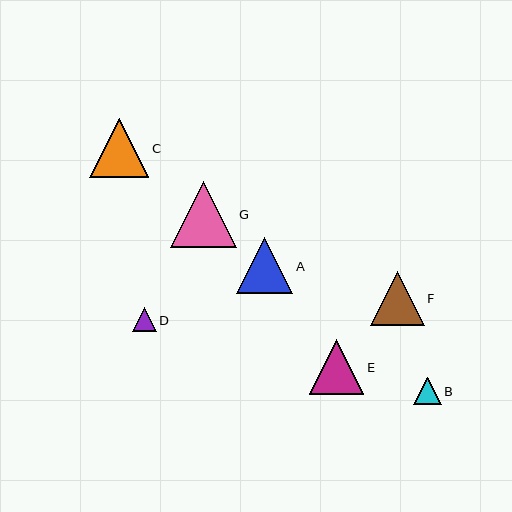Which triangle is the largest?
Triangle G is the largest with a size of approximately 66 pixels.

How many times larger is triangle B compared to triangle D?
Triangle B is approximately 1.2 times the size of triangle D.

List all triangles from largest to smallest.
From largest to smallest: G, C, A, E, F, B, D.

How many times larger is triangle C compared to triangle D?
Triangle C is approximately 2.5 times the size of triangle D.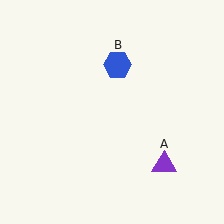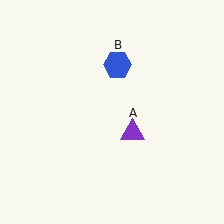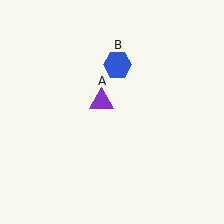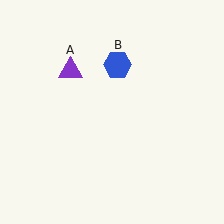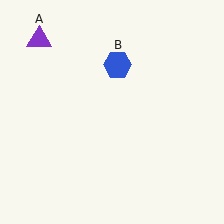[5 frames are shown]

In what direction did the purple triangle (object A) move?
The purple triangle (object A) moved up and to the left.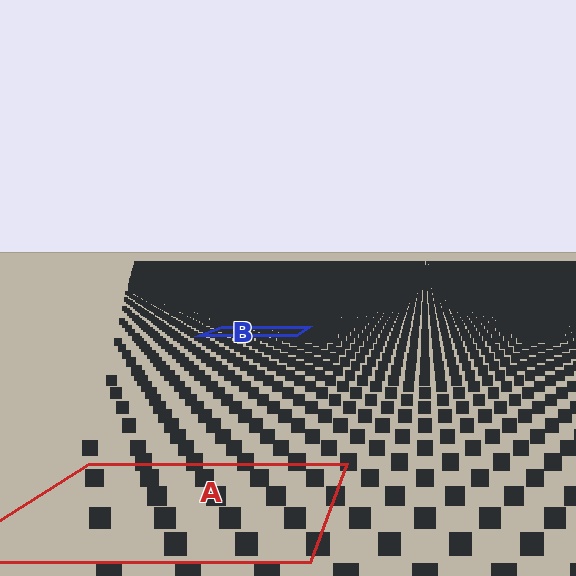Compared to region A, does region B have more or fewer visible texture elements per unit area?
Region B has more texture elements per unit area — they are packed more densely because it is farther away.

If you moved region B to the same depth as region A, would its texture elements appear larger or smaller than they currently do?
They would appear larger. At a closer depth, the same texture elements are projected at a bigger on-screen size.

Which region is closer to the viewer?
Region A is closer. The texture elements there are larger and more spread out.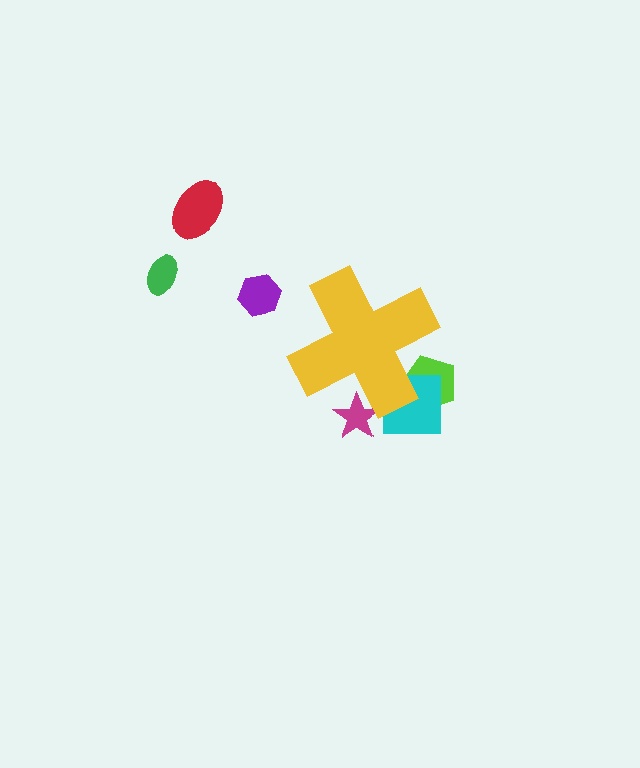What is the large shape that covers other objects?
A yellow cross.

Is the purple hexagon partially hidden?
No, the purple hexagon is fully visible.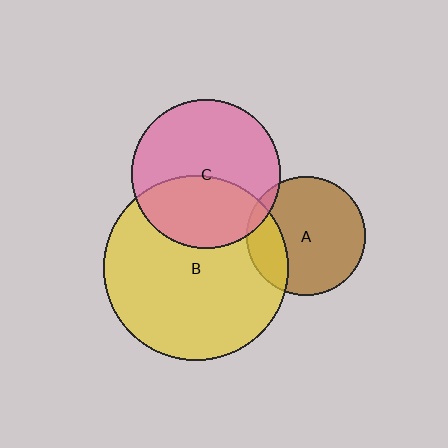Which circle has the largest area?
Circle B (yellow).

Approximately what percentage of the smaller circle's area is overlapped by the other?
Approximately 5%.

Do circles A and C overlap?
Yes.